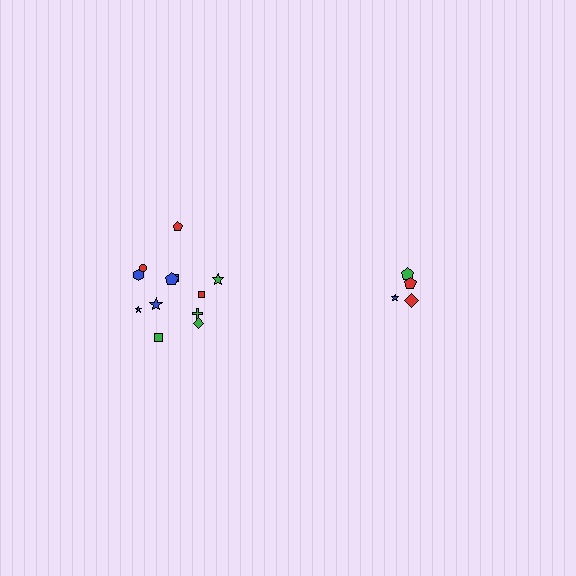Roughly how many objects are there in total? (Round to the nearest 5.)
Roughly 15 objects in total.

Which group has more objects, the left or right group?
The left group.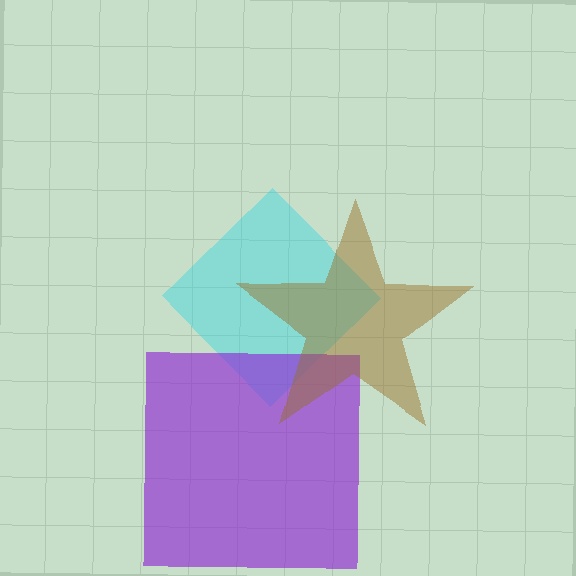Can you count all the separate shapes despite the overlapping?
Yes, there are 3 separate shapes.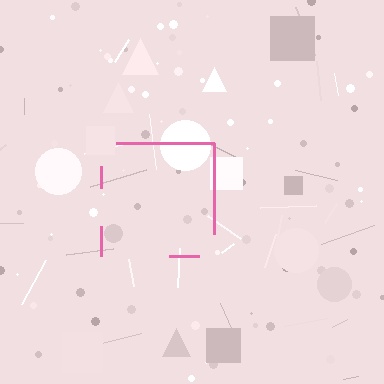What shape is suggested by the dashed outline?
The dashed outline suggests a square.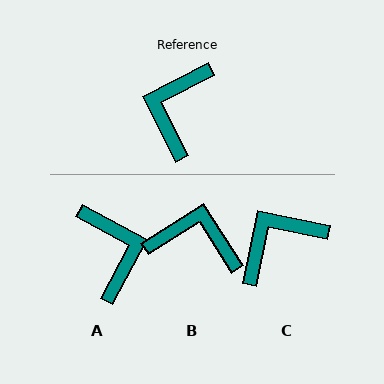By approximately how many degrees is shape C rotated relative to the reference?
Approximately 39 degrees clockwise.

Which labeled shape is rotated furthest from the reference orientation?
A, about 145 degrees away.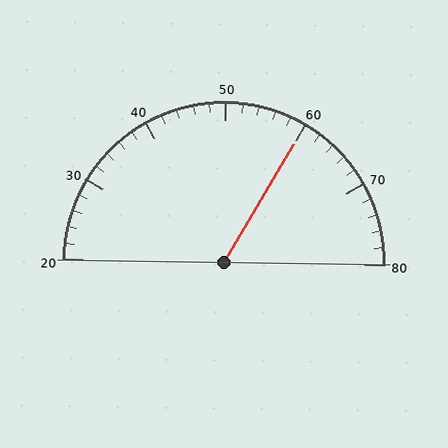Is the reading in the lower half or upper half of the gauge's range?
The reading is in the upper half of the range (20 to 80).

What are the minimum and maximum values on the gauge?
The gauge ranges from 20 to 80.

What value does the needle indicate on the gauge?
The needle indicates approximately 60.